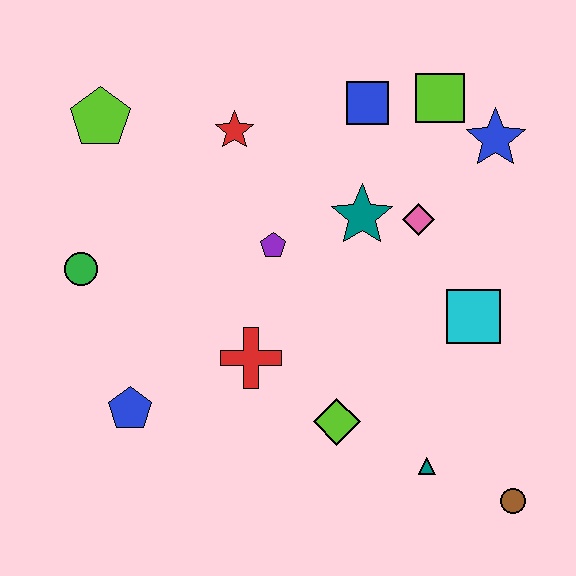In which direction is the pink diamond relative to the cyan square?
The pink diamond is above the cyan square.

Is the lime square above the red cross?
Yes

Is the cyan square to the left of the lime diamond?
No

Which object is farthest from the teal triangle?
The lime pentagon is farthest from the teal triangle.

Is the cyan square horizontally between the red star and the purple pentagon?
No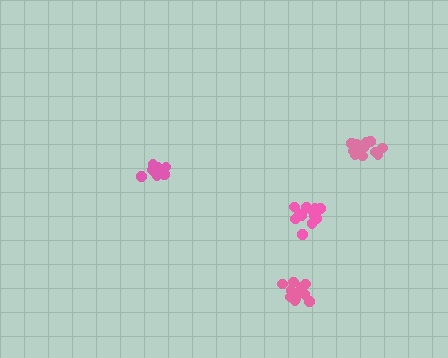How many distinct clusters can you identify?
There are 4 distinct clusters.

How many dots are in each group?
Group 1: 14 dots, Group 2: 15 dots, Group 3: 10 dots, Group 4: 15 dots (54 total).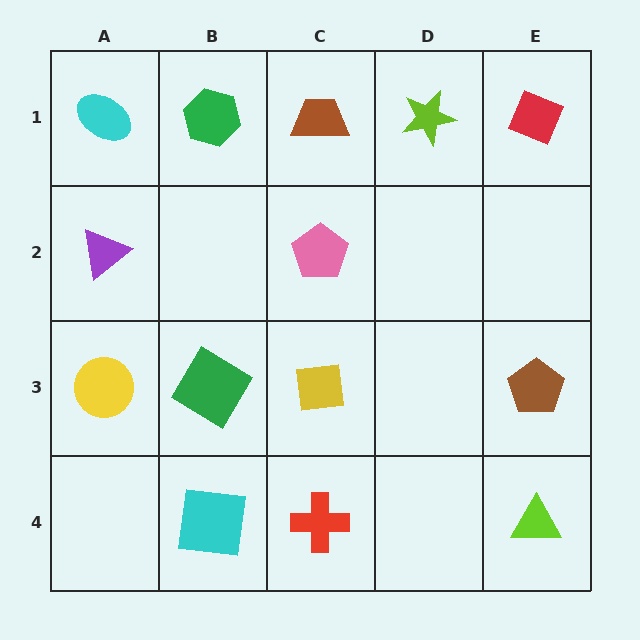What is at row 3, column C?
A yellow square.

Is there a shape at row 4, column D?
No, that cell is empty.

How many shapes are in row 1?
5 shapes.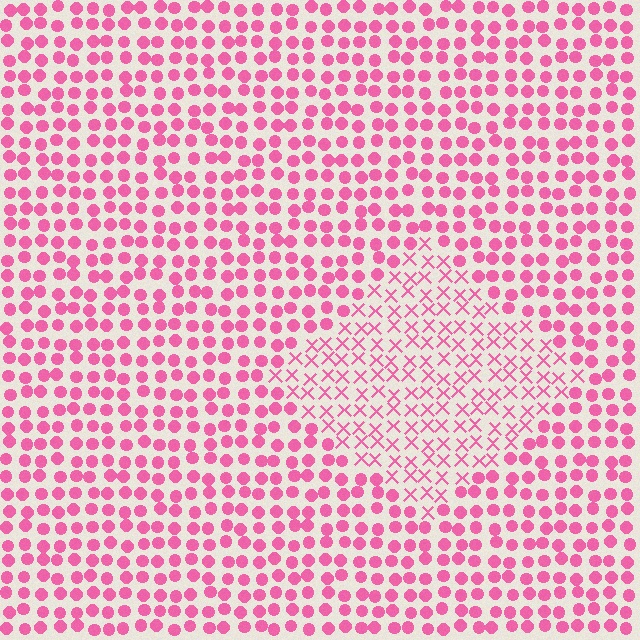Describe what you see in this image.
The image is filled with small pink elements arranged in a uniform grid. A diamond-shaped region contains X marks, while the surrounding area contains circles. The boundary is defined purely by the change in element shape.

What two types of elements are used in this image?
The image uses X marks inside the diamond region and circles outside it.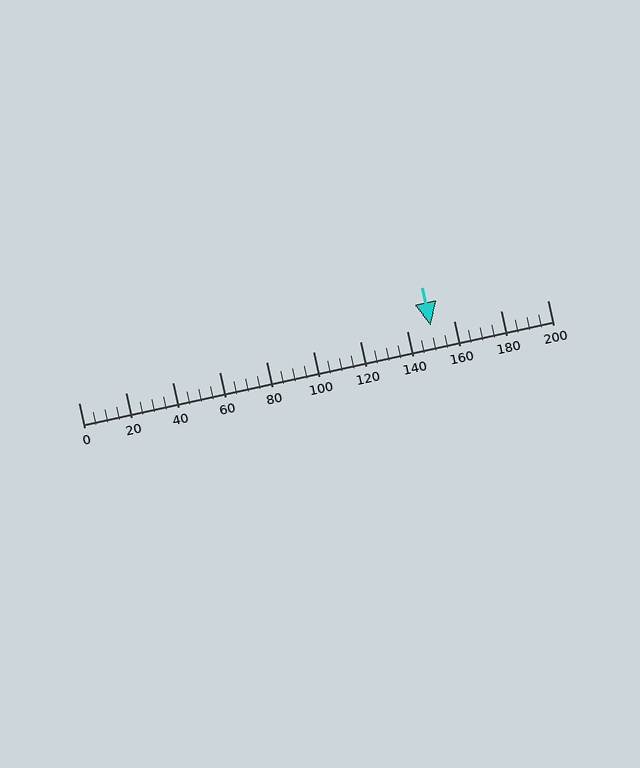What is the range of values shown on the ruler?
The ruler shows values from 0 to 200.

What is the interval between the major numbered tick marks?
The major tick marks are spaced 20 units apart.